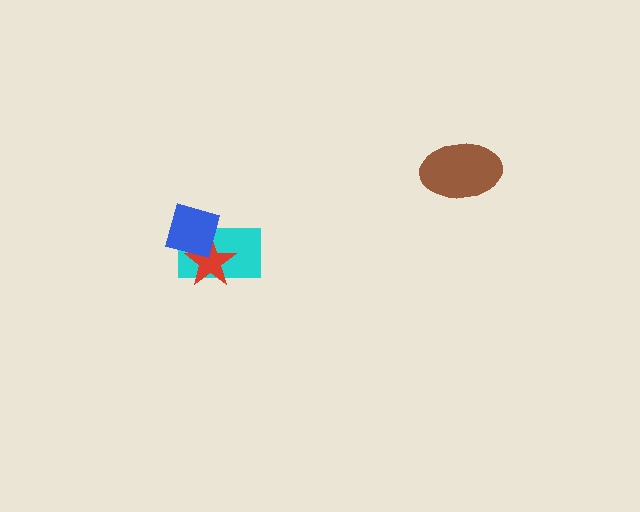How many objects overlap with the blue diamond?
2 objects overlap with the blue diamond.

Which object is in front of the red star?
The blue diamond is in front of the red star.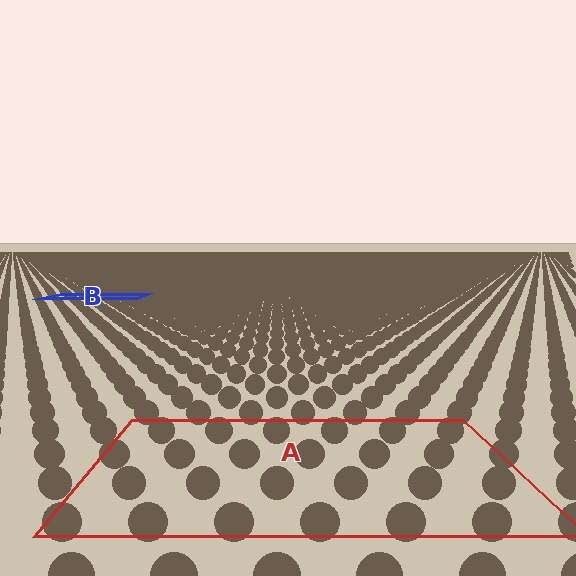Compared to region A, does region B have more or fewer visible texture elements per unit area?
Region B has more texture elements per unit area — they are packed more densely because it is farther away.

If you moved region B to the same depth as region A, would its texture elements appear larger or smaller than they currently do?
They would appear larger. At a closer depth, the same texture elements are projected at a bigger on-screen size.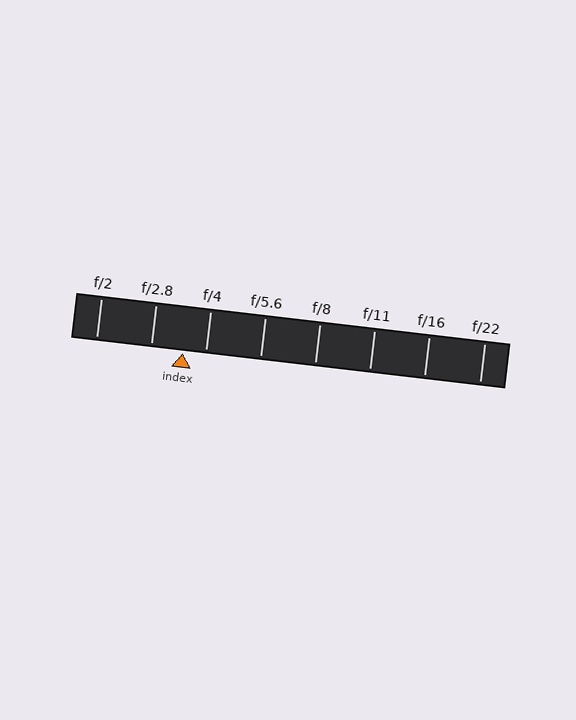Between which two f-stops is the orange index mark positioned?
The index mark is between f/2.8 and f/4.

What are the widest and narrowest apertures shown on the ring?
The widest aperture shown is f/2 and the narrowest is f/22.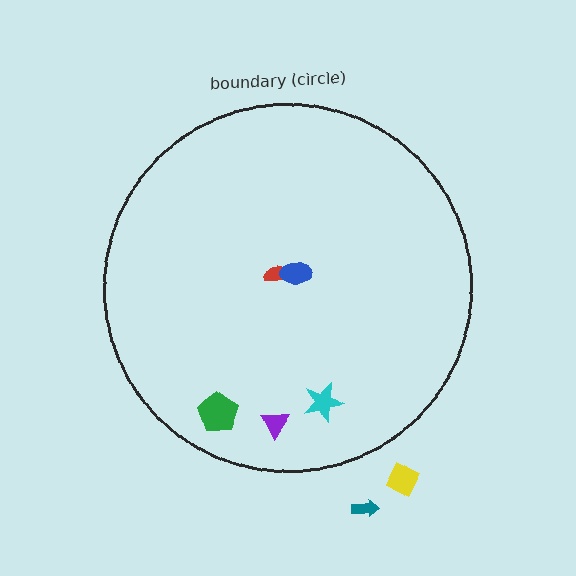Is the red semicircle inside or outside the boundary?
Inside.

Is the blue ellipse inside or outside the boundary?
Inside.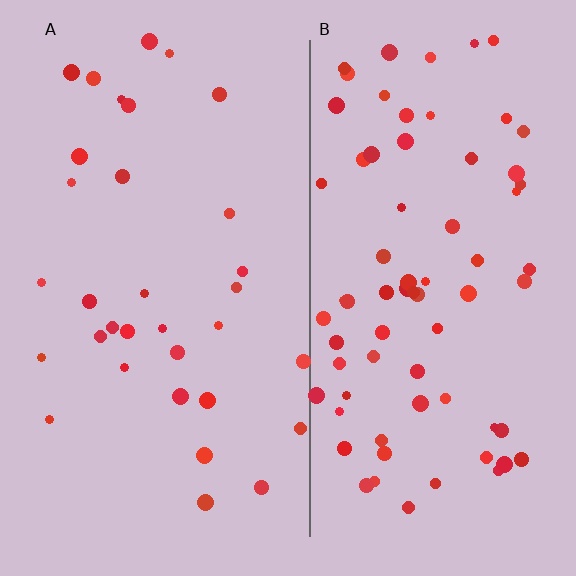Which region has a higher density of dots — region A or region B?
B (the right).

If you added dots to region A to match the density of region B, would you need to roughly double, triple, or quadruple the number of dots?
Approximately double.